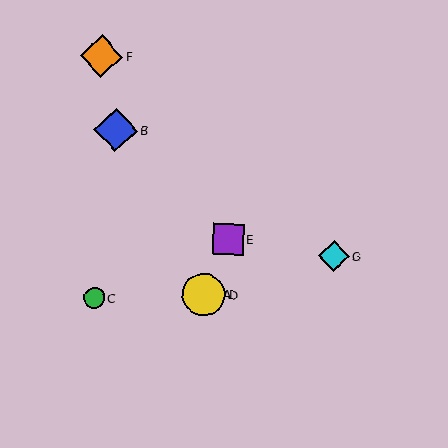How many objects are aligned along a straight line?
3 objects (A, D, E) are aligned along a straight line.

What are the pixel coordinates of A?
Object A is at (204, 294).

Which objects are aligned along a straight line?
Objects A, D, E are aligned along a straight line.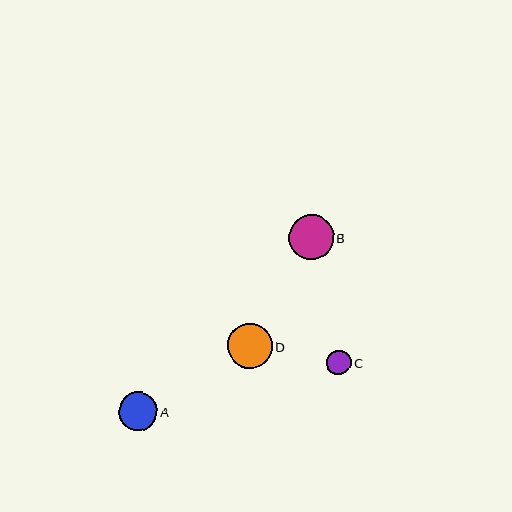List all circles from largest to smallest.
From largest to smallest: D, B, A, C.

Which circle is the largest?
Circle D is the largest with a size of approximately 45 pixels.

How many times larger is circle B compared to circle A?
Circle B is approximately 1.2 times the size of circle A.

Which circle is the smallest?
Circle C is the smallest with a size of approximately 24 pixels.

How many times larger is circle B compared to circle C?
Circle B is approximately 1.8 times the size of circle C.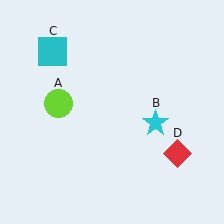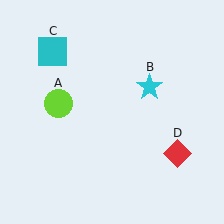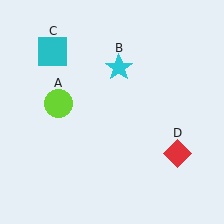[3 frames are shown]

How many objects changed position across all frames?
1 object changed position: cyan star (object B).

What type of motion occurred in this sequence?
The cyan star (object B) rotated counterclockwise around the center of the scene.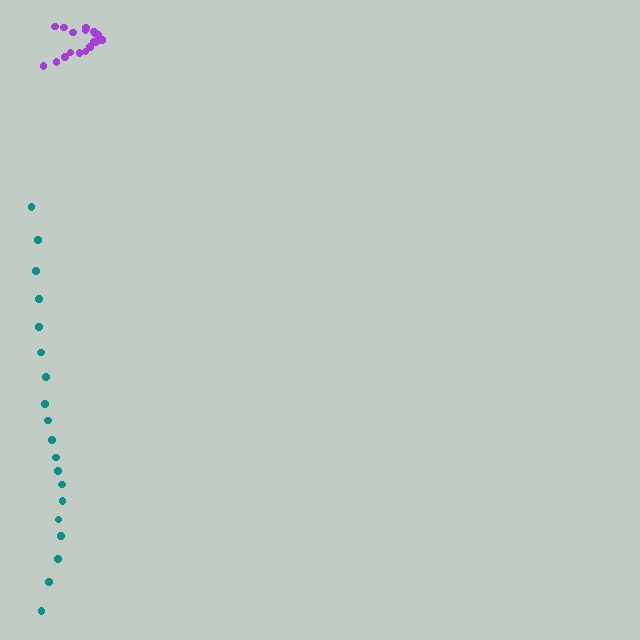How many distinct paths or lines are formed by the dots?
There are 2 distinct paths.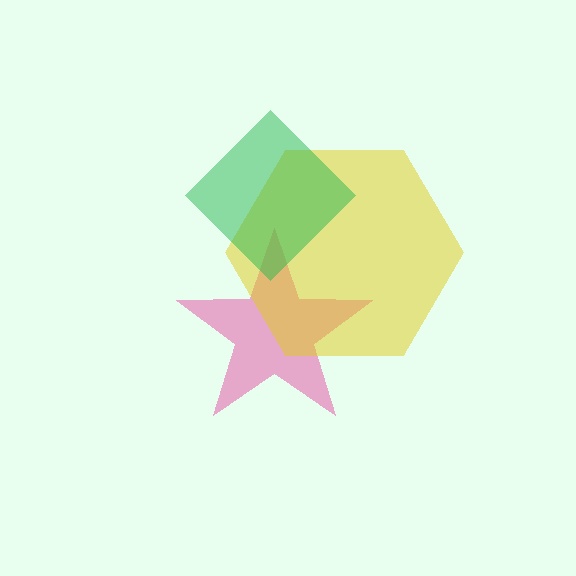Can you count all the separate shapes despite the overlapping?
Yes, there are 3 separate shapes.